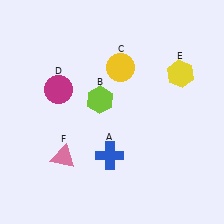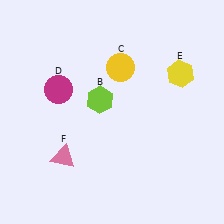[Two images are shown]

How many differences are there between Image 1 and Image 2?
There is 1 difference between the two images.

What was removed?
The blue cross (A) was removed in Image 2.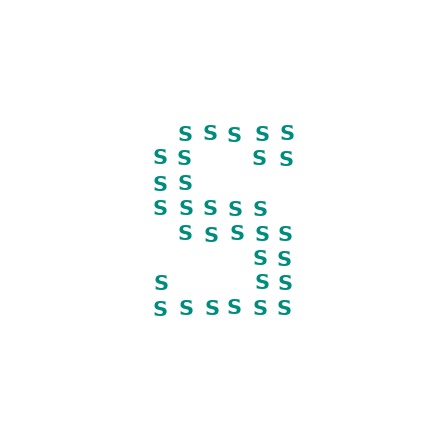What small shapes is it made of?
It is made of small letter S's.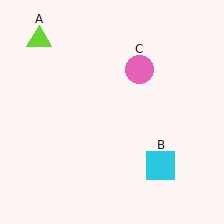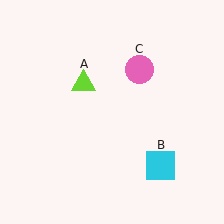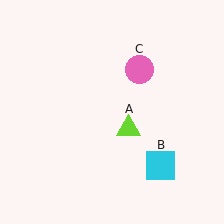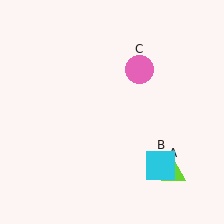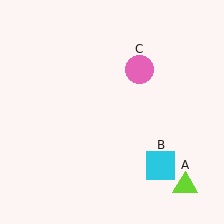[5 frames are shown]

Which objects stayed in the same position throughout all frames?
Cyan square (object B) and pink circle (object C) remained stationary.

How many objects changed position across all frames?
1 object changed position: lime triangle (object A).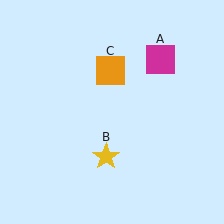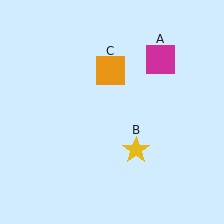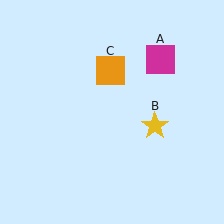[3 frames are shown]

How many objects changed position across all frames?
1 object changed position: yellow star (object B).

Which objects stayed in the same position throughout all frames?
Magenta square (object A) and orange square (object C) remained stationary.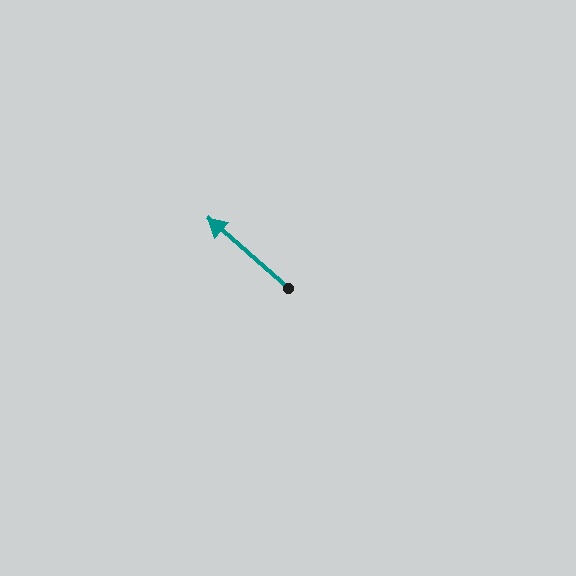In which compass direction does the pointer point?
Northwest.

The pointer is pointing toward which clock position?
Roughly 10 o'clock.